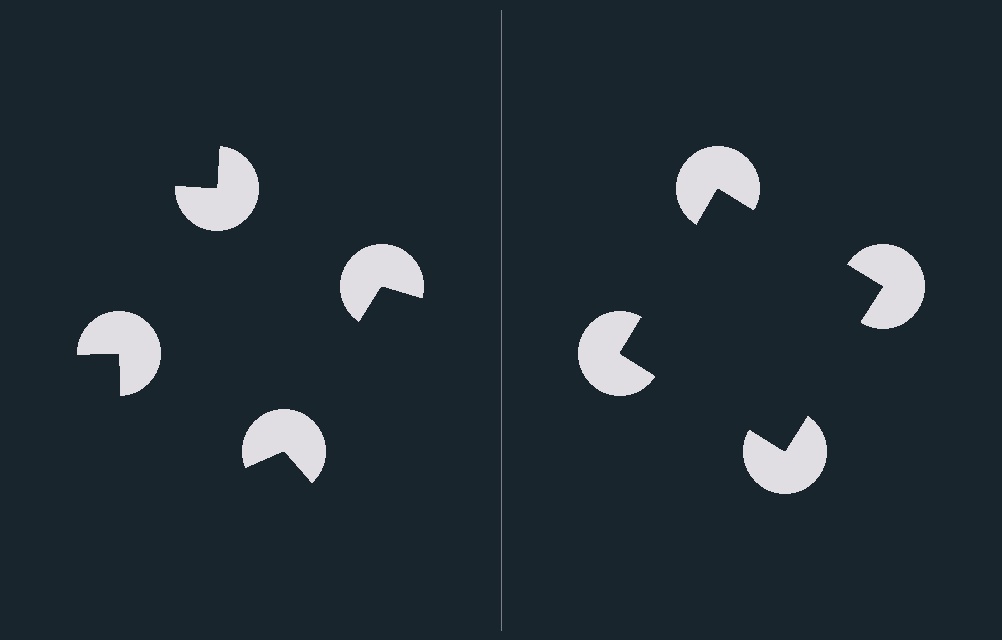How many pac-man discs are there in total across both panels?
8 — 4 on each side.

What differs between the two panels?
The pac-man discs are positioned identically on both sides; only the wedge orientations differ. On the right they align to a square; on the left they are misaligned.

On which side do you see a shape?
An illusory square appears on the right side. On the left side the wedge cuts are rotated, so no coherent shape forms.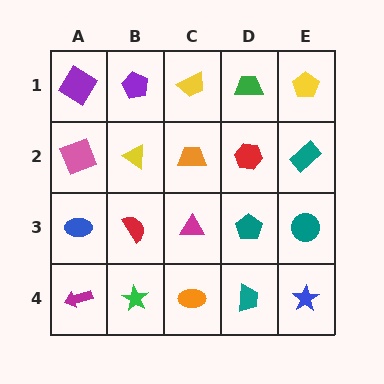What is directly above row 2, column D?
A green trapezoid.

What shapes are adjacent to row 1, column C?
An orange trapezoid (row 2, column C), a purple pentagon (row 1, column B), a green trapezoid (row 1, column D).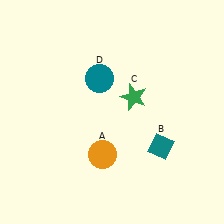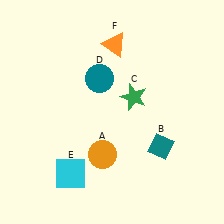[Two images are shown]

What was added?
A cyan square (E), an orange triangle (F) were added in Image 2.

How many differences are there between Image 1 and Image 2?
There are 2 differences between the two images.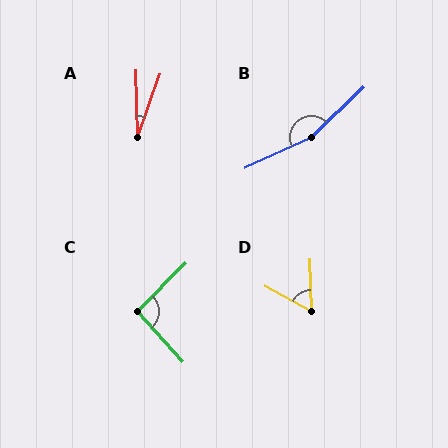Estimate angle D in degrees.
Approximately 59 degrees.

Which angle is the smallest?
A, at approximately 21 degrees.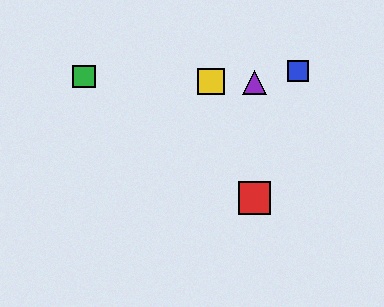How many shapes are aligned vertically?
2 shapes (the red square, the purple triangle) are aligned vertically.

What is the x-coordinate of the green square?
The green square is at x≈84.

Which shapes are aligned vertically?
The red square, the purple triangle are aligned vertically.